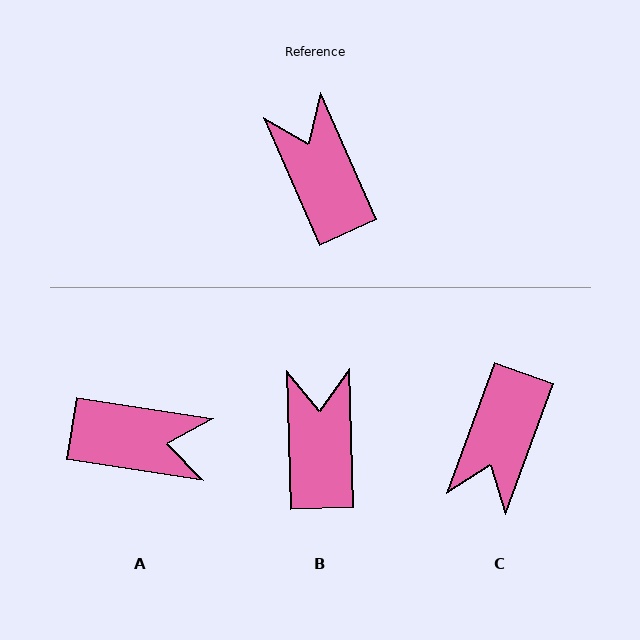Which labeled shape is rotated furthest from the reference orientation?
C, about 136 degrees away.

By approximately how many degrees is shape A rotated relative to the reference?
Approximately 123 degrees clockwise.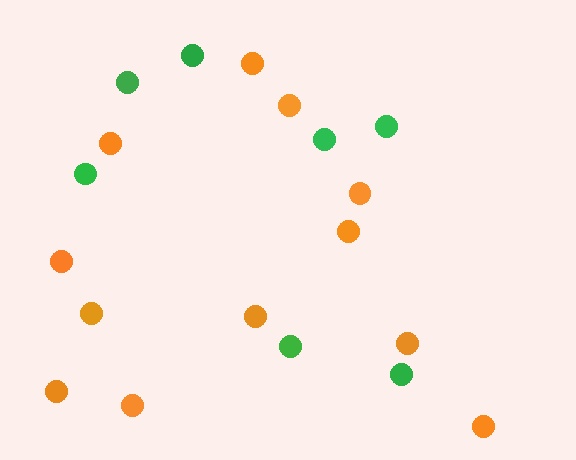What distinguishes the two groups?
There are 2 groups: one group of orange circles (12) and one group of green circles (7).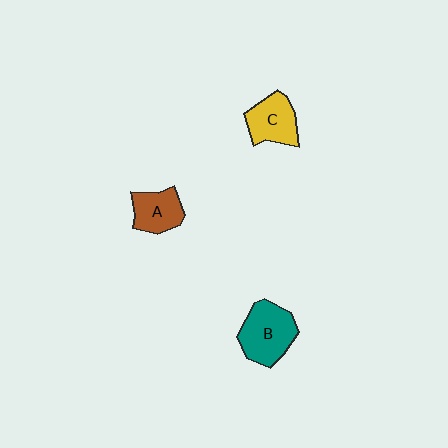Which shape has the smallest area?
Shape A (brown).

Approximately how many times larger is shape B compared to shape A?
Approximately 1.5 times.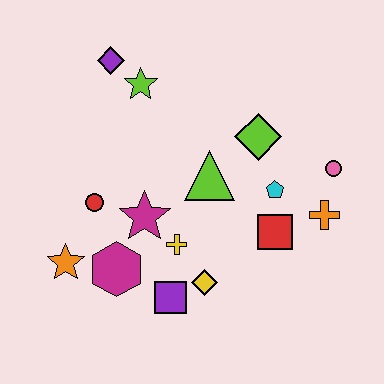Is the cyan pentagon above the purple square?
Yes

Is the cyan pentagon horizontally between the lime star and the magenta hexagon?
No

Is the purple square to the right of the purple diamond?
Yes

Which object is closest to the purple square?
The yellow diamond is closest to the purple square.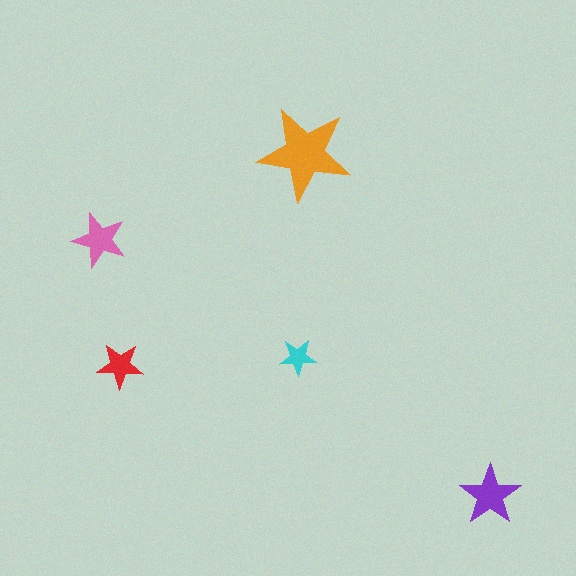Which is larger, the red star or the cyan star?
The red one.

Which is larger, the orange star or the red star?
The orange one.